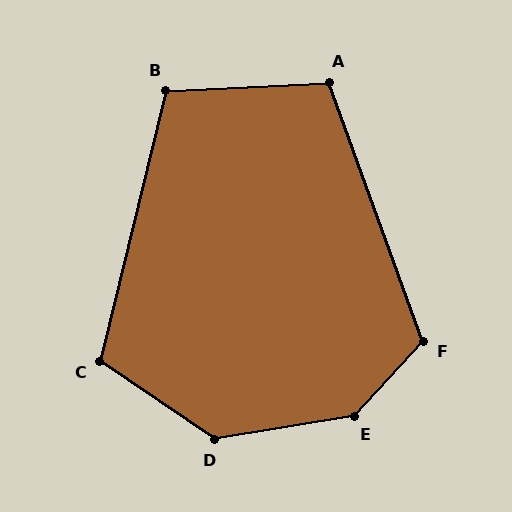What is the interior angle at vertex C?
Approximately 111 degrees (obtuse).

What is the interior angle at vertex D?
Approximately 136 degrees (obtuse).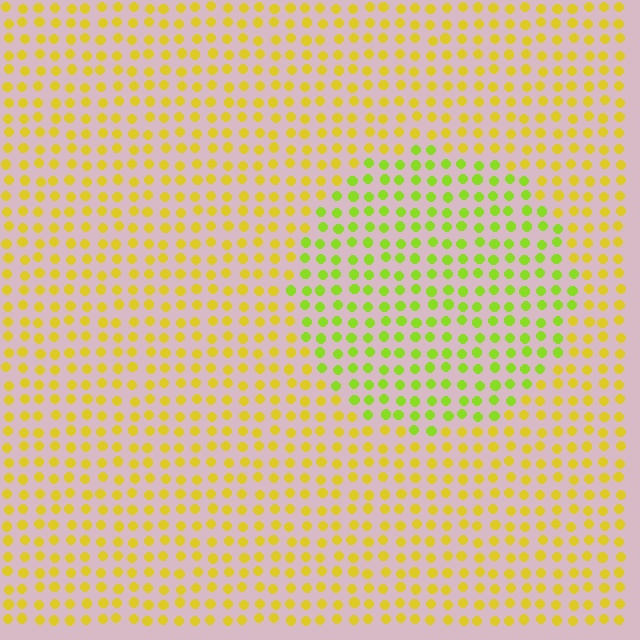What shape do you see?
I see a circle.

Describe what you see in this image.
The image is filled with small yellow elements in a uniform arrangement. A circle-shaped region is visible where the elements are tinted to a slightly different hue, forming a subtle color boundary.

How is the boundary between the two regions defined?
The boundary is defined purely by a slight shift in hue (about 34 degrees). Spacing, size, and orientation are identical on both sides.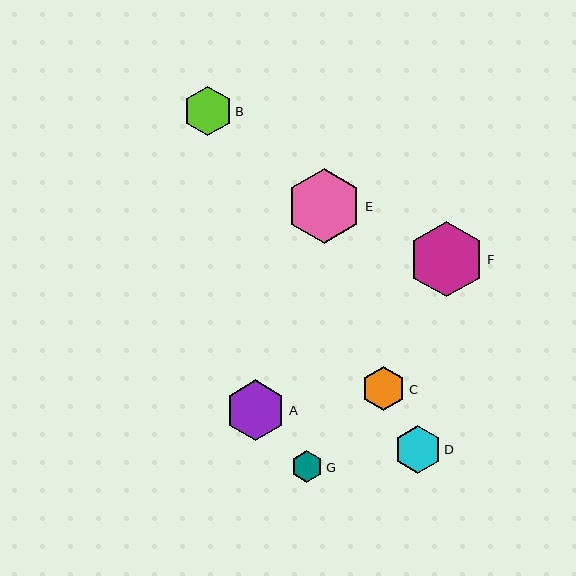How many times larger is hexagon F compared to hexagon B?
Hexagon F is approximately 1.5 times the size of hexagon B.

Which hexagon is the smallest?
Hexagon G is the smallest with a size of approximately 32 pixels.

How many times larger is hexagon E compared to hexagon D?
Hexagon E is approximately 1.6 times the size of hexagon D.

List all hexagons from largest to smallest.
From largest to smallest: E, F, A, B, D, C, G.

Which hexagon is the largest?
Hexagon E is the largest with a size of approximately 76 pixels.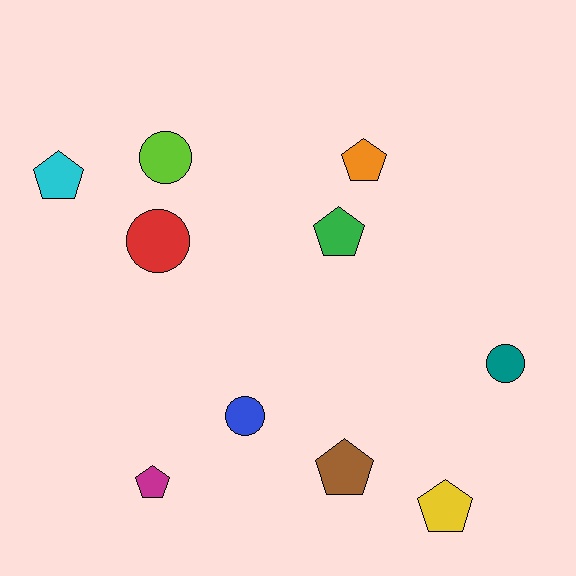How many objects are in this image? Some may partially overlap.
There are 10 objects.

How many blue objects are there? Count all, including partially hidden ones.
There is 1 blue object.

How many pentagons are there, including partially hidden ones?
There are 6 pentagons.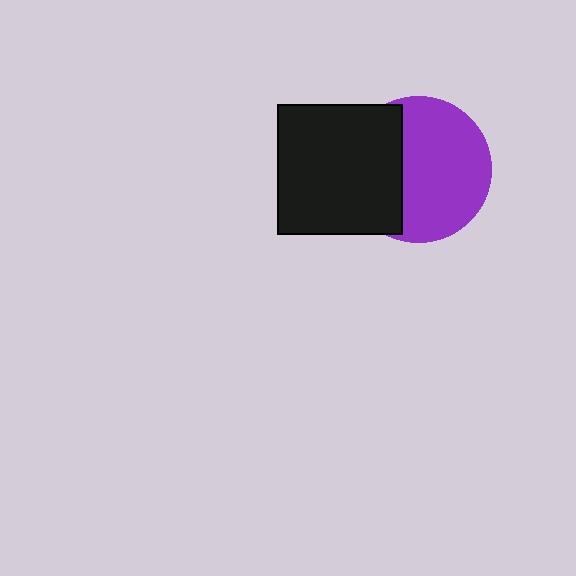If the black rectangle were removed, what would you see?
You would see the complete purple circle.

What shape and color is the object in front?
The object in front is a black rectangle.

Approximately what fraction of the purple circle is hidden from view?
Roughly 36% of the purple circle is hidden behind the black rectangle.